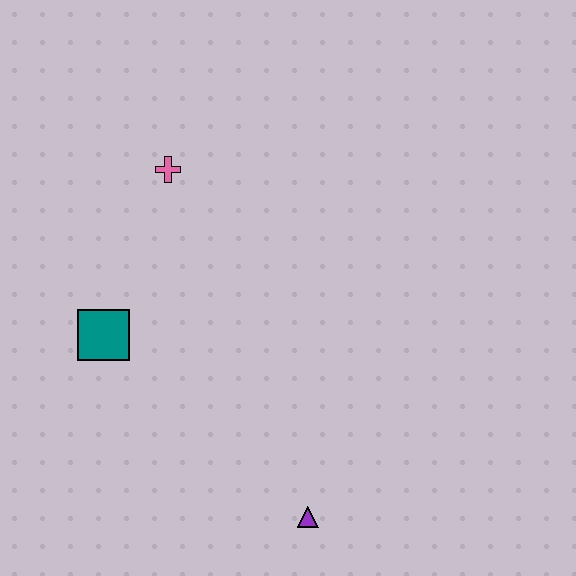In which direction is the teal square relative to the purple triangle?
The teal square is to the left of the purple triangle.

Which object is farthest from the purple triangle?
The pink cross is farthest from the purple triangle.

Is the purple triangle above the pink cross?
No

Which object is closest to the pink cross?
The teal square is closest to the pink cross.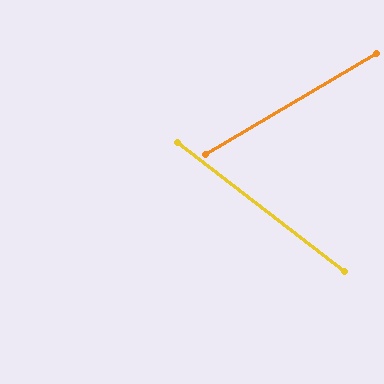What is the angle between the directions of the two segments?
Approximately 68 degrees.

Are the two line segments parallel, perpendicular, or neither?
Neither parallel nor perpendicular — they differ by about 68°.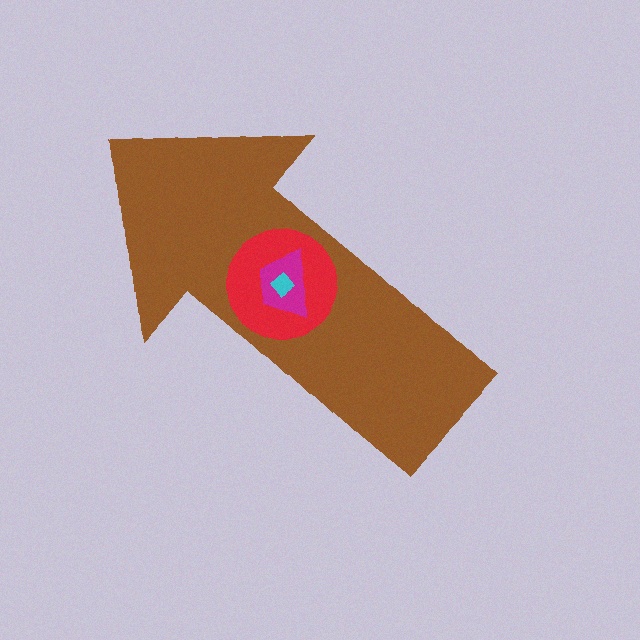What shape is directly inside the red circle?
The magenta trapezoid.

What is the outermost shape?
The brown arrow.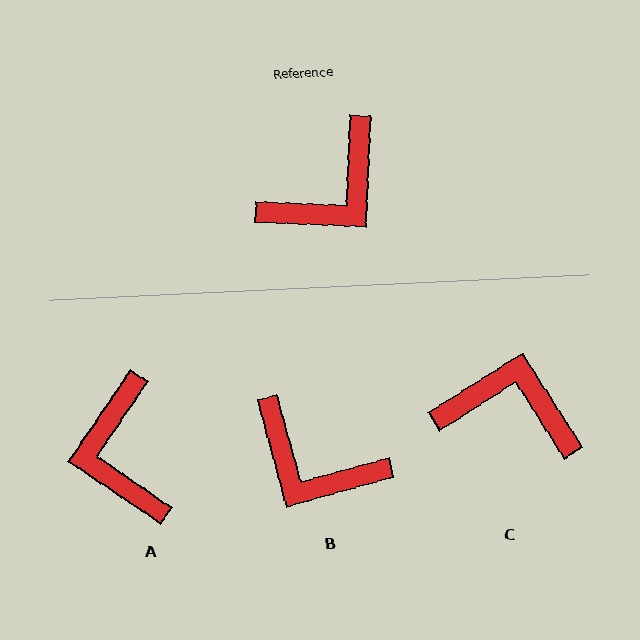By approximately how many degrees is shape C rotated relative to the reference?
Approximately 125 degrees counter-clockwise.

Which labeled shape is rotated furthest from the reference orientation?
C, about 125 degrees away.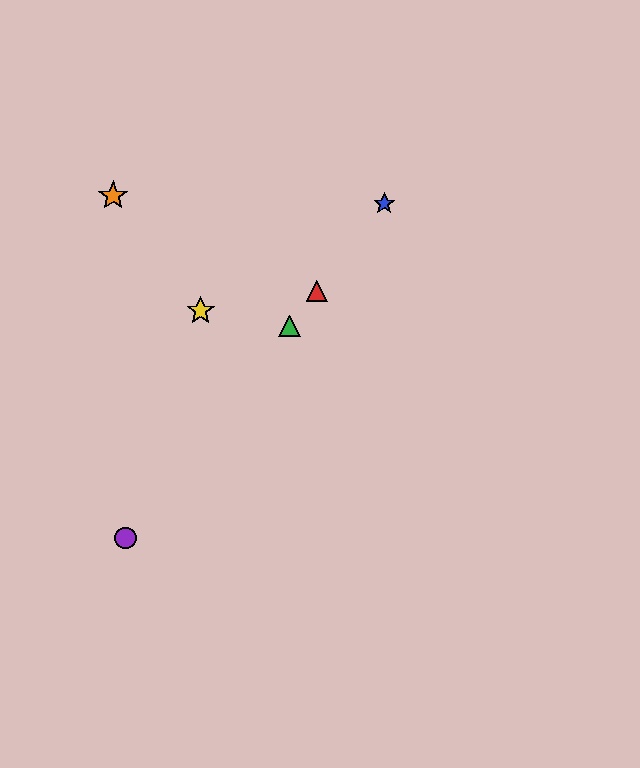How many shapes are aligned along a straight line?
4 shapes (the red triangle, the blue star, the green triangle, the purple circle) are aligned along a straight line.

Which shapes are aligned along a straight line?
The red triangle, the blue star, the green triangle, the purple circle are aligned along a straight line.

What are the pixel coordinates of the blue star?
The blue star is at (384, 204).